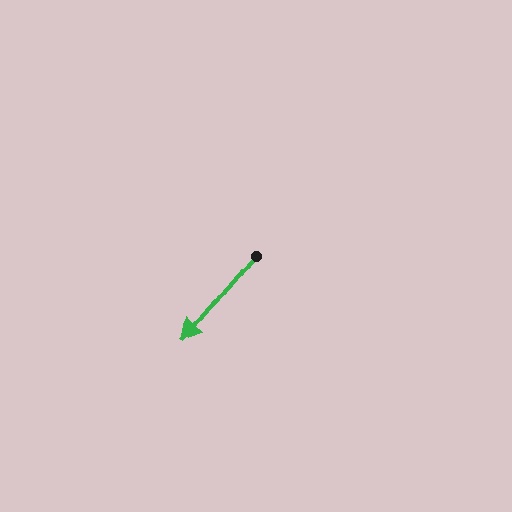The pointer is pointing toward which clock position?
Roughly 7 o'clock.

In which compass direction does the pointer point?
Southwest.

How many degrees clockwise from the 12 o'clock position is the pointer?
Approximately 220 degrees.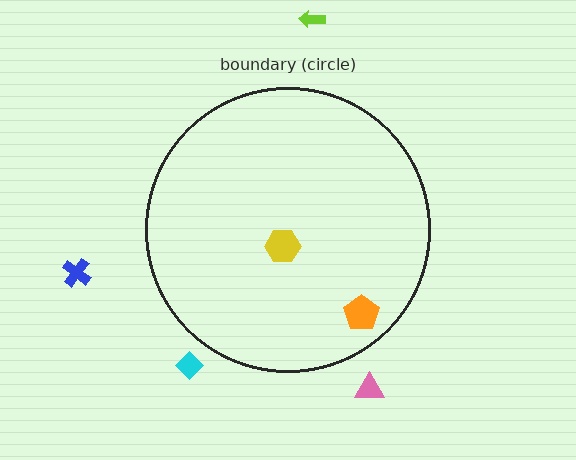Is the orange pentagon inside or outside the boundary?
Inside.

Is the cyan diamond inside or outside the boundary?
Outside.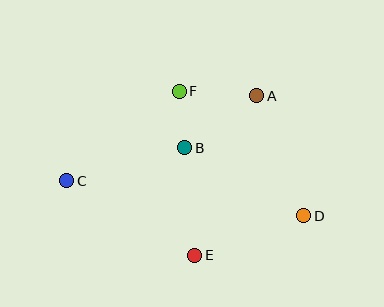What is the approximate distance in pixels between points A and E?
The distance between A and E is approximately 171 pixels.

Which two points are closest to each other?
Points B and F are closest to each other.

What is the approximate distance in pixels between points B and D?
The distance between B and D is approximately 137 pixels.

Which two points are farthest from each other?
Points C and D are farthest from each other.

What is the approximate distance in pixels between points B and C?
The distance between B and C is approximately 123 pixels.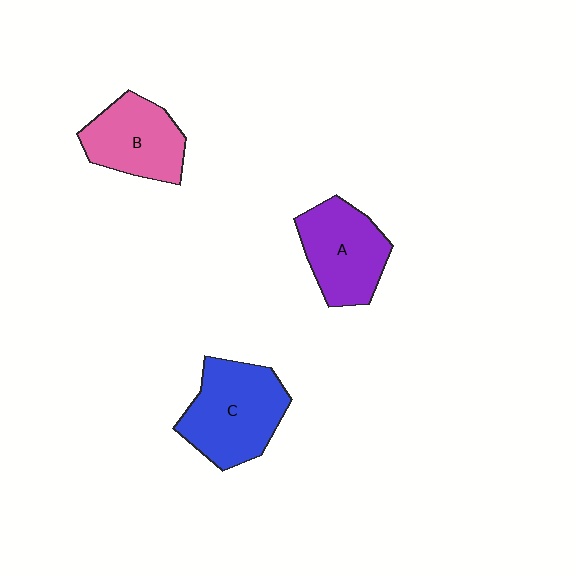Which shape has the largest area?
Shape C (blue).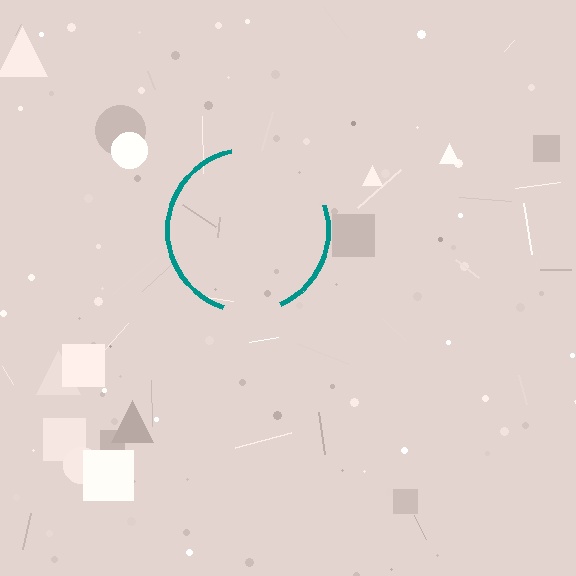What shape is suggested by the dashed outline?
The dashed outline suggests a circle.